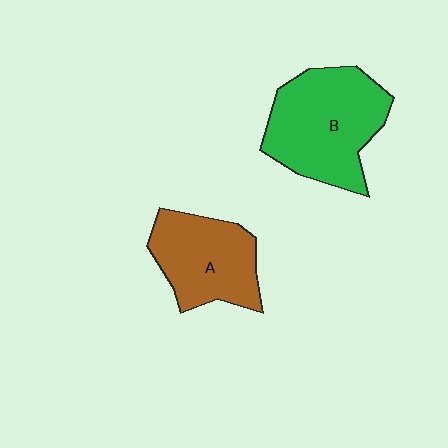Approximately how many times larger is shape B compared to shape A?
Approximately 1.3 times.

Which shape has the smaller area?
Shape A (brown).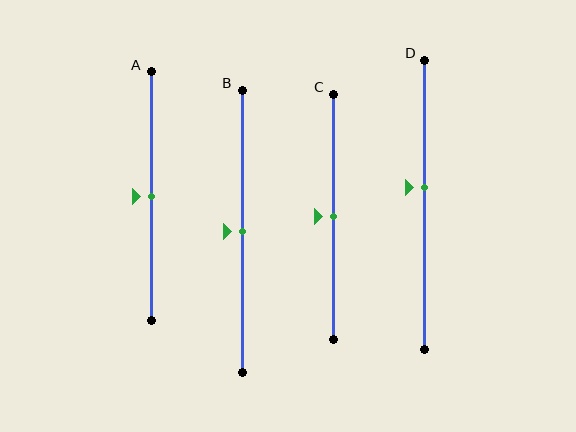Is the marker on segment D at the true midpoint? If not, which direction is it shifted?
No, the marker on segment D is shifted upward by about 6% of the segment length.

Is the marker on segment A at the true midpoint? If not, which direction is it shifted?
Yes, the marker on segment A is at the true midpoint.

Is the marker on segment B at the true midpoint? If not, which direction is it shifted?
Yes, the marker on segment B is at the true midpoint.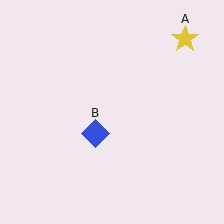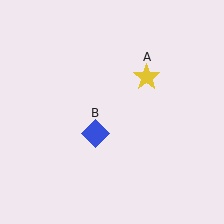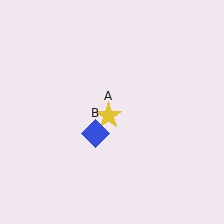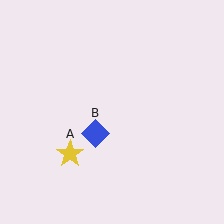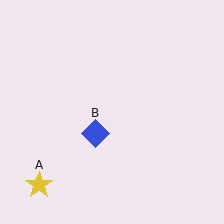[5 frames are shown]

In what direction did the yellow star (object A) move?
The yellow star (object A) moved down and to the left.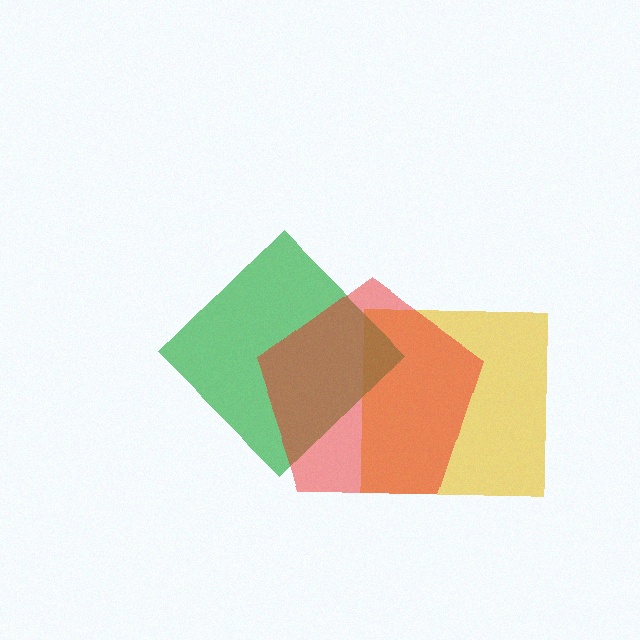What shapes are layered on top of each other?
The layered shapes are: a yellow square, a green diamond, a red pentagon.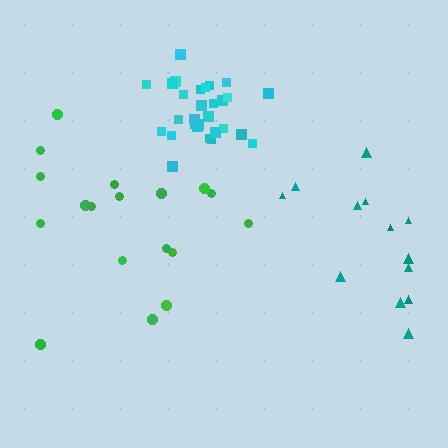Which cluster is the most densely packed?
Cyan.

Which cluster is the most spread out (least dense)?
Teal.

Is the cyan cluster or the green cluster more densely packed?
Cyan.